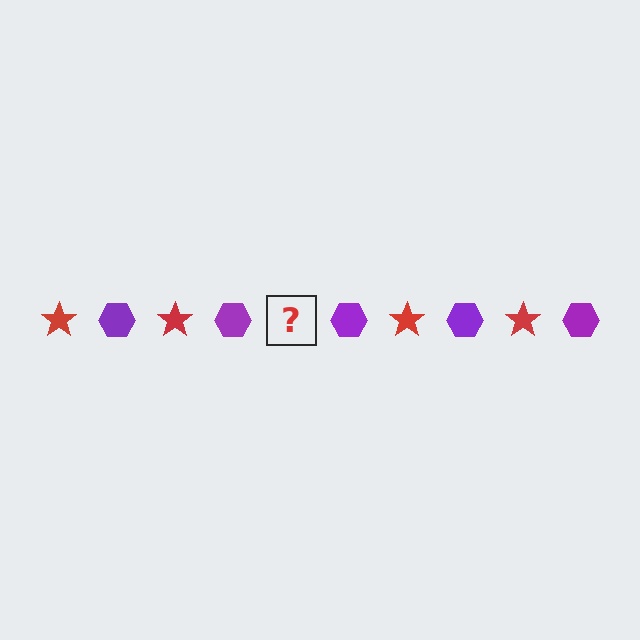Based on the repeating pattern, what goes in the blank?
The blank should be a red star.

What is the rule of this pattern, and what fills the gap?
The rule is that the pattern alternates between red star and purple hexagon. The gap should be filled with a red star.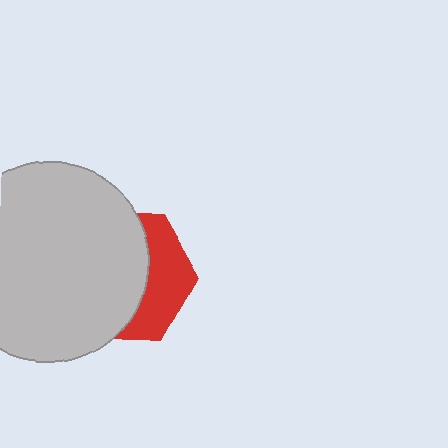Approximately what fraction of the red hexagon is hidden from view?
Roughly 64% of the red hexagon is hidden behind the light gray circle.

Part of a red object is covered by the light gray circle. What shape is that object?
It is a hexagon.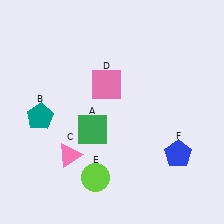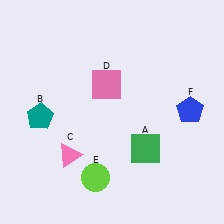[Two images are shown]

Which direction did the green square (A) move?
The green square (A) moved right.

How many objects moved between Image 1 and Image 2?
2 objects moved between the two images.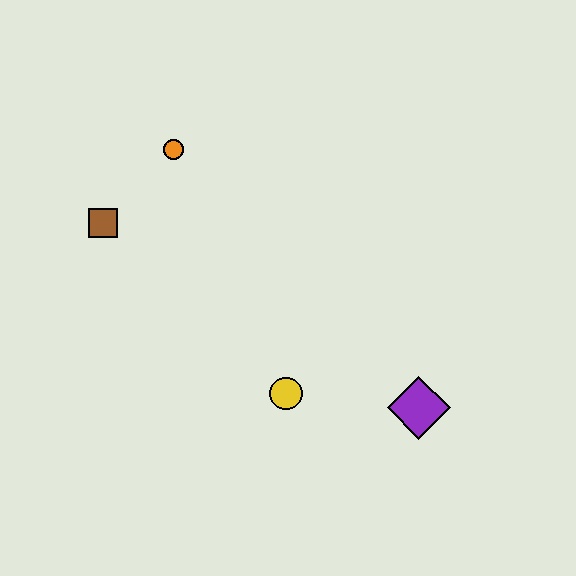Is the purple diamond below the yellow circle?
Yes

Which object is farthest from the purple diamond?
The brown square is farthest from the purple diamond.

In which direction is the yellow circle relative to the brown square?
The yellow circle is to the right of the brown square.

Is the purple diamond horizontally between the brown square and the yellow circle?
No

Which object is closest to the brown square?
The orange circle is closest to the brown square.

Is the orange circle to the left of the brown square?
No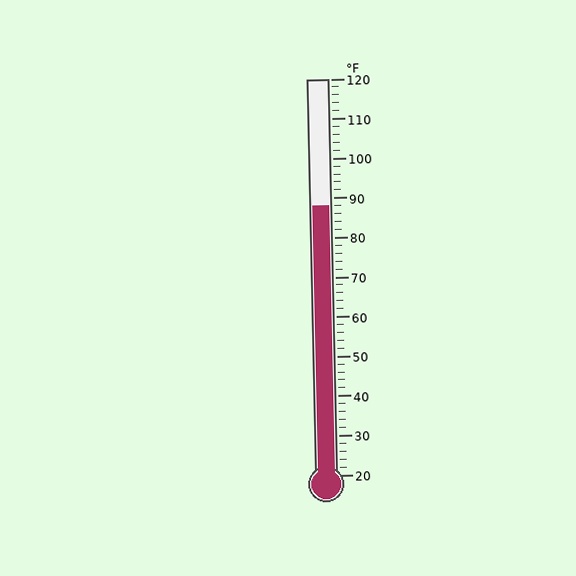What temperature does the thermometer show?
The thermometer shows approximately 88°F.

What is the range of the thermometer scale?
The thermometer scale ranges from 20°F to 120°F.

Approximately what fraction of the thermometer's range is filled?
The thermometer is filled to approximately 70% of its range.